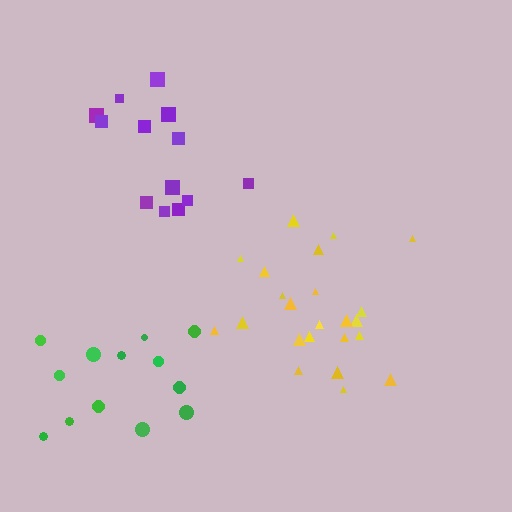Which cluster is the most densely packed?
Yellow.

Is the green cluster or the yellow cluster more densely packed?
Yellow.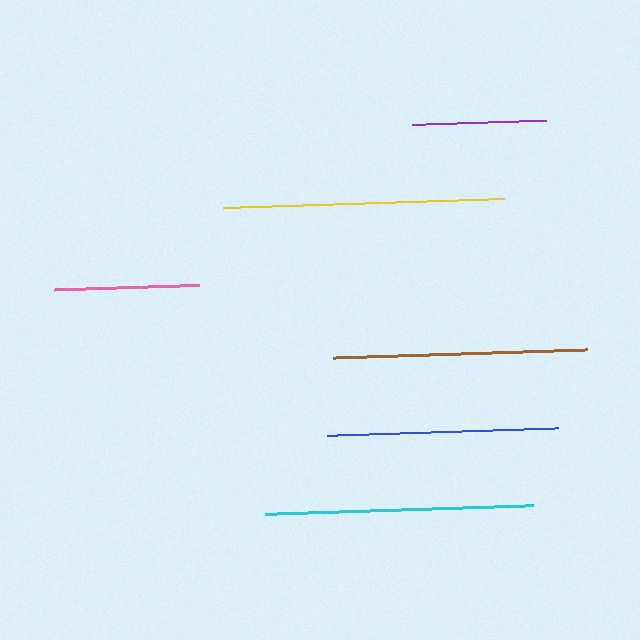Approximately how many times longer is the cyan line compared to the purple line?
The cyan line is approximately 2.0 times the length of the purple line.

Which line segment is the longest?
The yellow line is the longest at approximately 281 pixels.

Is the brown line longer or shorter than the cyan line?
The cyan line is longer than the brown line.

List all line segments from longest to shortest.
From longest to shortest: yellow, cyan, brown, blue, pink, purple.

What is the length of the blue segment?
The blue segment is approximately 231 pixels long.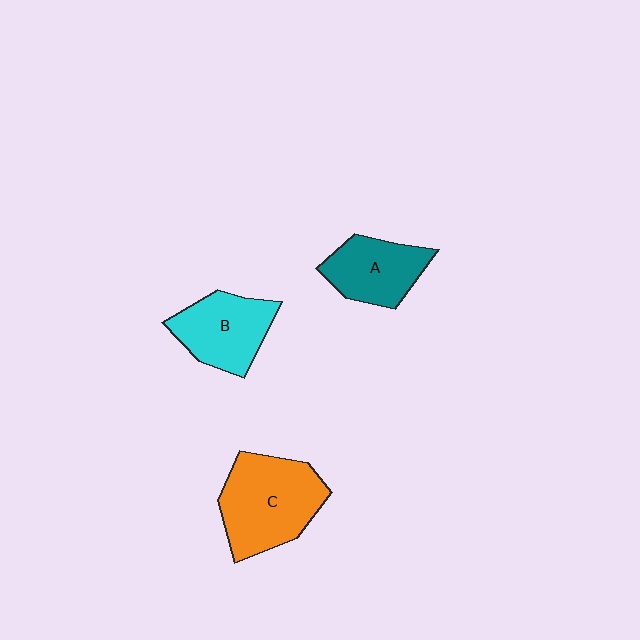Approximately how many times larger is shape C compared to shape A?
Approximately 1.5 times.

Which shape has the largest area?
Shape C (orange).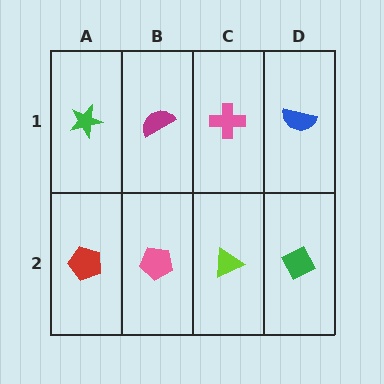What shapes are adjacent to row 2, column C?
A pink cross (row 1, column C), a pink pentagon (row 2, column B), a green diamond (row 2, column D).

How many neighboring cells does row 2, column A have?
2.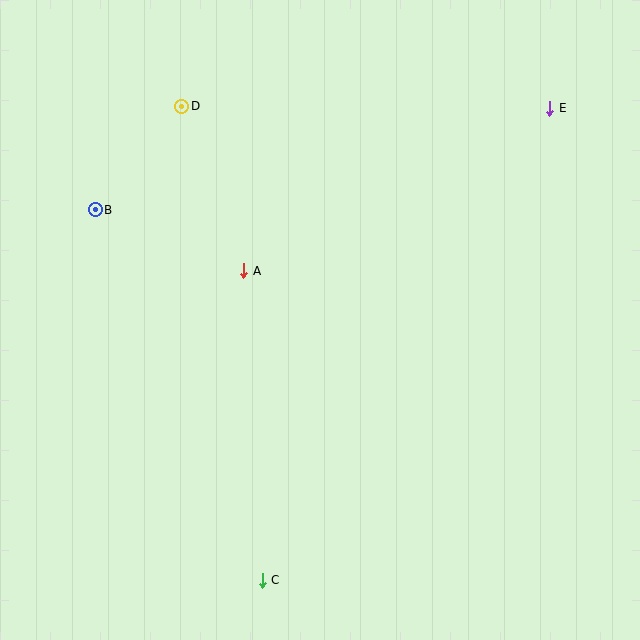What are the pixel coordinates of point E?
Point E is at (550, 108).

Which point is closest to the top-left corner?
Point D is closest to the top-left corner.